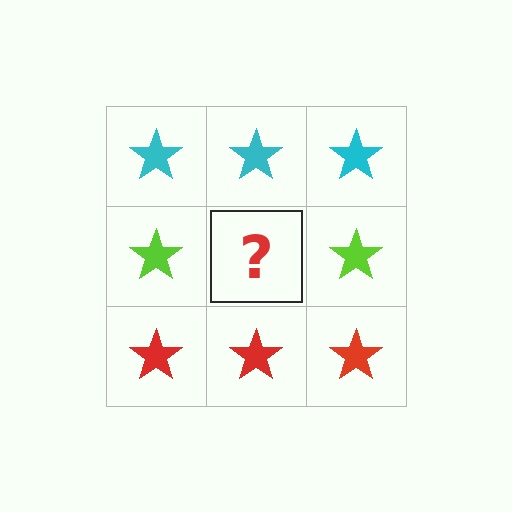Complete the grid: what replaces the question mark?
The question mark should be replaced with a lime star.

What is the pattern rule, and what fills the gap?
The rule is that each row has a consistent color. The gap should be filled with a lime star.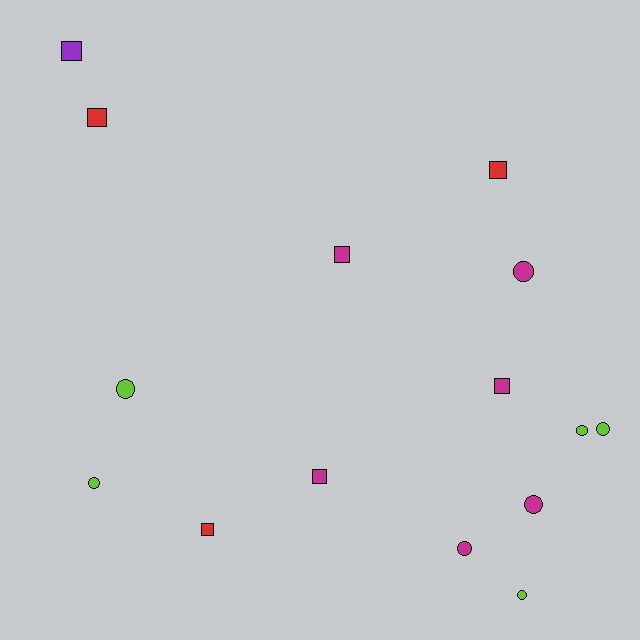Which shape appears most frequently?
Circle, with 8 objects.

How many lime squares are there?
There are no lime squares.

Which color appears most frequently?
Magenta, with 6 objects.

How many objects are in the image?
There are 15 objects.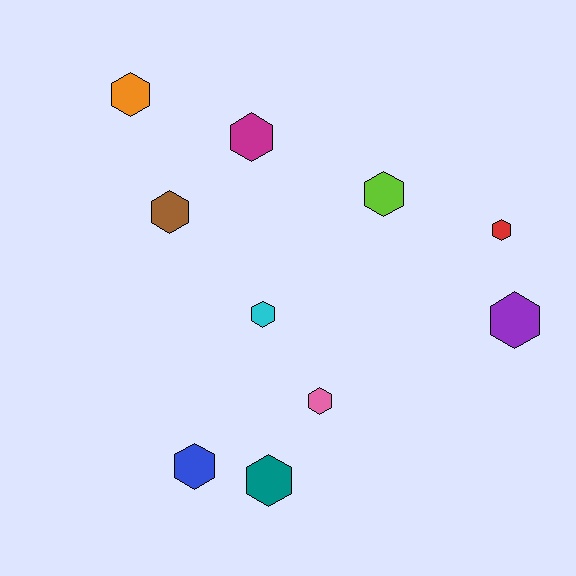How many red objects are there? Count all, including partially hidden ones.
There is 1 red object.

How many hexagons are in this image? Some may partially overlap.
There are 10 hexagons.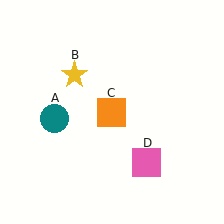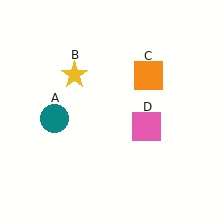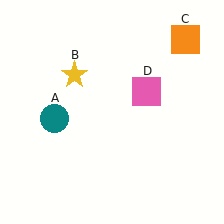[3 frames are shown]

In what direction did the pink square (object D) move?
The pink square (object D) moved up.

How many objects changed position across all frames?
2 objects changed position: orange square (object C), pink square (object D).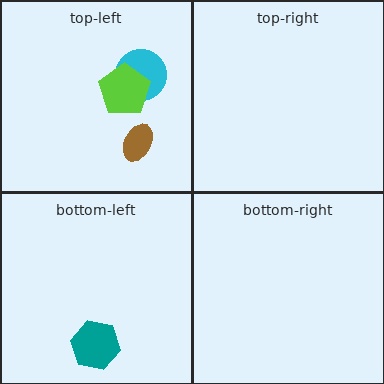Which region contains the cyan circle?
The top-left region.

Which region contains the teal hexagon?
The bottom-left region.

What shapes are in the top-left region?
The cyan circle, the brown ellipse, the lime pentagon.